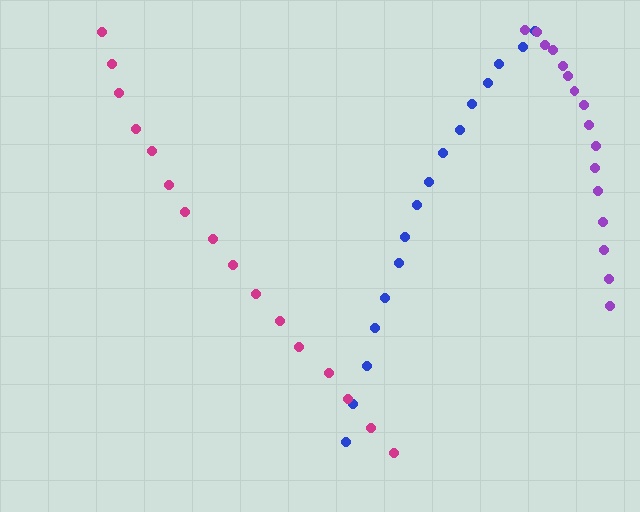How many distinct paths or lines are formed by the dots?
There are 3 distinct paths.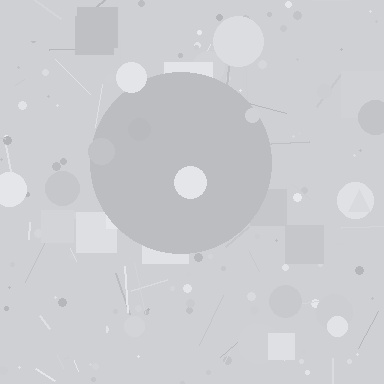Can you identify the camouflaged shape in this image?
The camouflaged shape is a circle.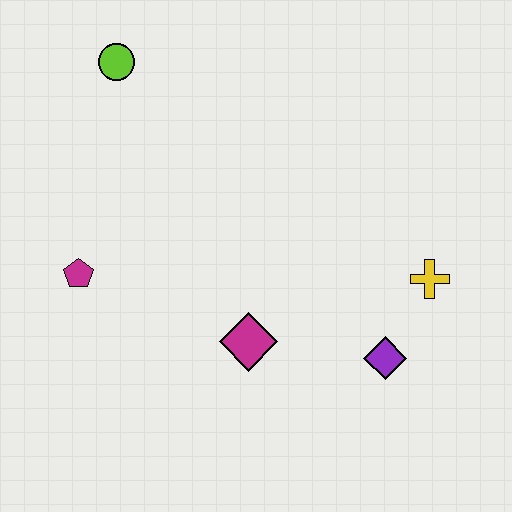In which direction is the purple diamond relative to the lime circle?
The purple diamond is below the lime circle.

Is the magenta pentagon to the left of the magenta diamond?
Yes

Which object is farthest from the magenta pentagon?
The yellow cross is farthest from the magenta pentagon.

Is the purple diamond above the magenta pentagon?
No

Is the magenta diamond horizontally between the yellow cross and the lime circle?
Yes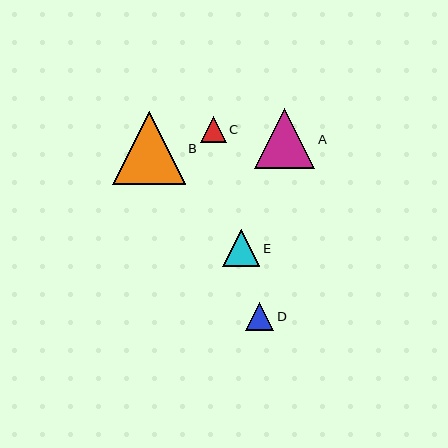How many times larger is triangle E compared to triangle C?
Triangle E is approximately 1.4 times the size of triangle C.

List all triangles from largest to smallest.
From largest to smallest: B, A, E, D, C.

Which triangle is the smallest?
Triangle C is the smallest with a size of approximately 26 pixels.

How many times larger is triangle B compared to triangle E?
Triangle B is approximately 2.0 times the size of triangle E.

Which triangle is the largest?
Triangle B is the largest with a size of approximately 73 pixels.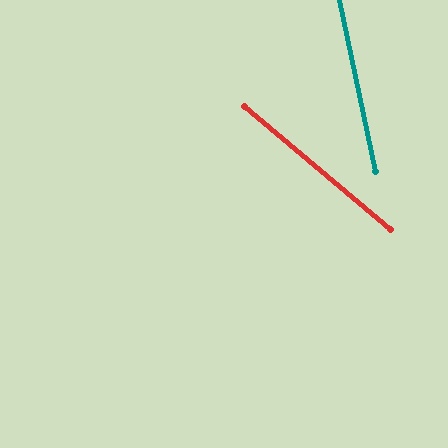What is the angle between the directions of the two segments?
Approximately 38 degrees.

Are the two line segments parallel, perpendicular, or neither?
Neither parallel nor perpendicular — they differ by about 38°.